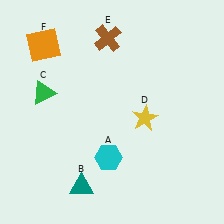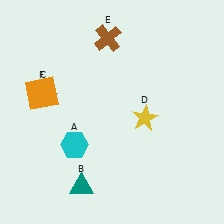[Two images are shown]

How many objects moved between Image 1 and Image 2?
2 objects moved between the two images.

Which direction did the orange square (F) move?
The orange square (F) moved down.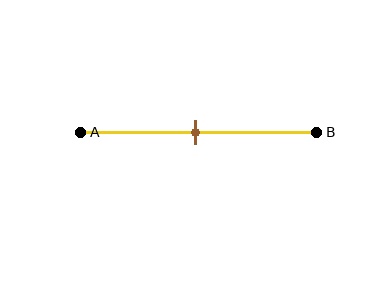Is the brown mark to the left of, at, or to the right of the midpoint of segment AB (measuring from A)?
The brown mark is approximately at the midpoint of segment AB.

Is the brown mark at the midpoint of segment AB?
Yes, the mark is approximately at the midpoint.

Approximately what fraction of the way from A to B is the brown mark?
The brown mark is approximately 50% of the way from A to B.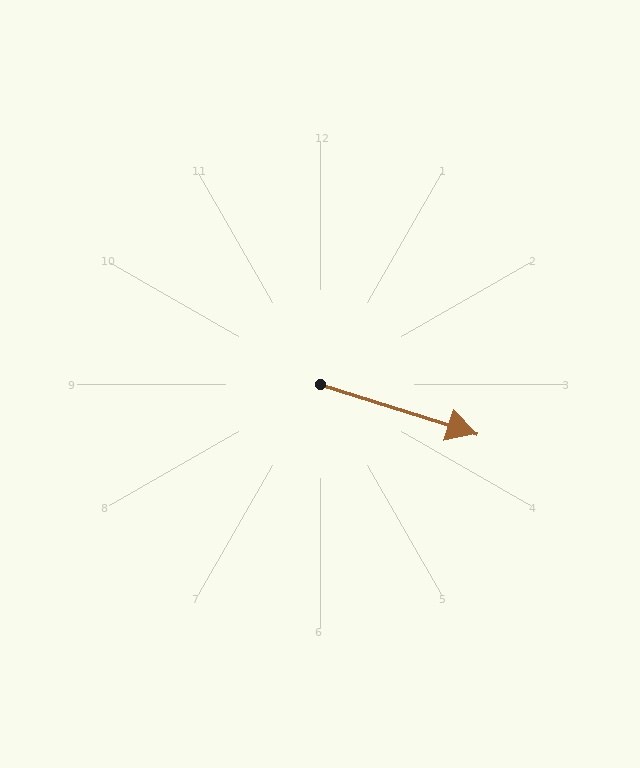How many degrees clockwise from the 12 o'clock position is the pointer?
Approximately 108 degrees.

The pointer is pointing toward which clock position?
Roughly 4 o'clock.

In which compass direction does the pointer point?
East.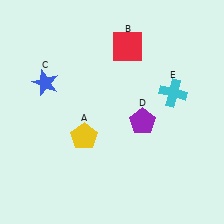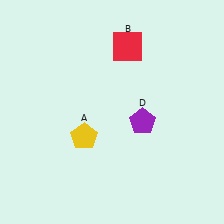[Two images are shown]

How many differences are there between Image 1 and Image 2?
There are 2 differences between the two images.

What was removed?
The cyan cross (E), the blue star (C) were removed in Image 2.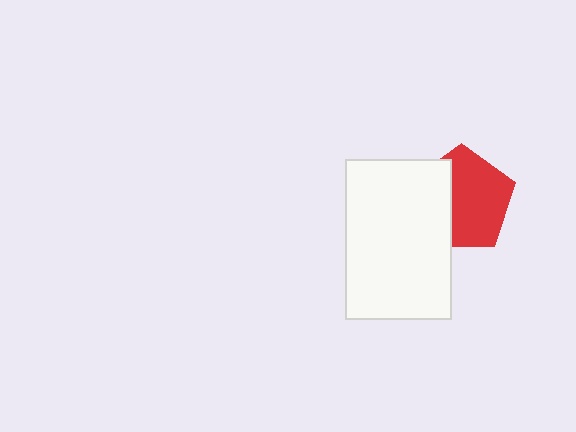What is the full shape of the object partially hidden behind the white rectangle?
The partially hidden object is a red pentagon.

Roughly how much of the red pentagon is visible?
About half of it is visible (roughly 63%).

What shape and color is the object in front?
The object in front is a white rectangle.